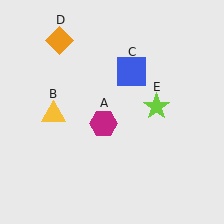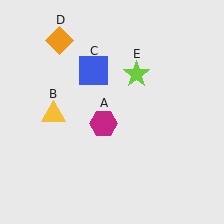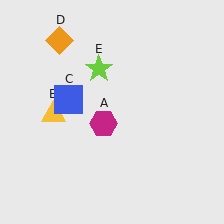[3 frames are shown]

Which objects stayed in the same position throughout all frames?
Magenta hexagon (object A) and yellow triangle (object B) and orange diamond (object D) remained stationary.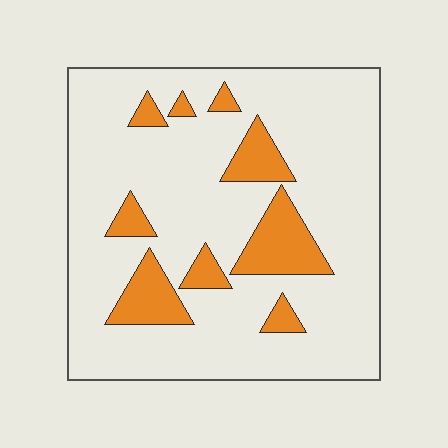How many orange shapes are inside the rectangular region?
9.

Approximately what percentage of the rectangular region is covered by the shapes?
Approximately 15%.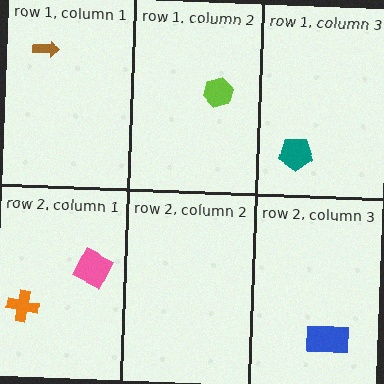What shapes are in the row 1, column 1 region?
The brown arrow.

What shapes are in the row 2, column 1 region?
The pink diamond, the orange cross.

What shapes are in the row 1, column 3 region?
The teal pentagon.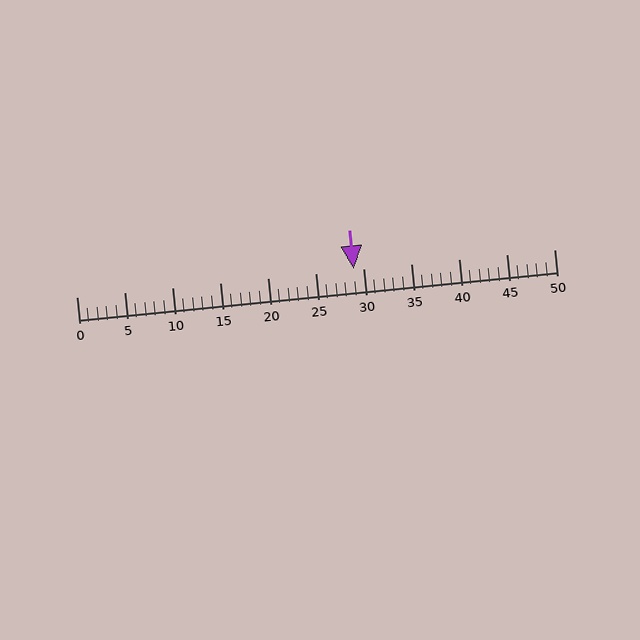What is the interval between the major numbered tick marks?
The major tick marks are spaced 5 units apart.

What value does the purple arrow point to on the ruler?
The purple arrow points to approximately 29.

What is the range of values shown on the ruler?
The ruler shows values from 0 to 50.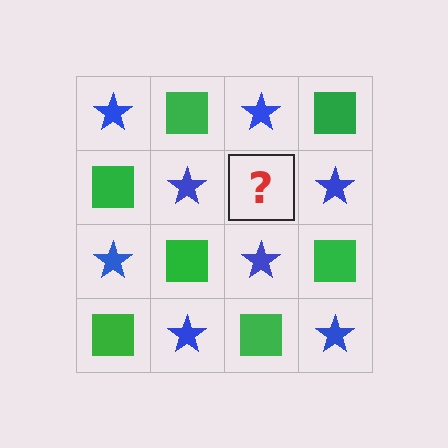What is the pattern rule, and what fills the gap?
The rule is that it alternates blue star and green square in a checkerboard pattern. The gap should be filled with a green square.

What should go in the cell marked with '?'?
The missing cell should contain a green square.